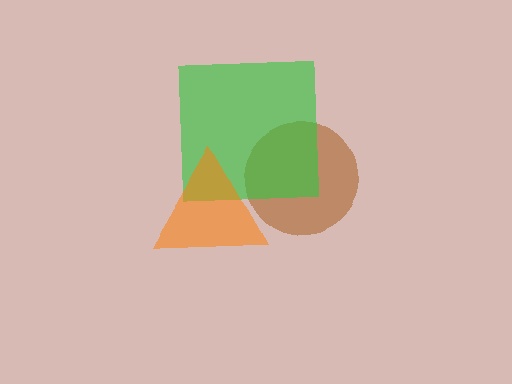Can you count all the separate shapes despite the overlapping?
Yes, there are 3 separate shapes.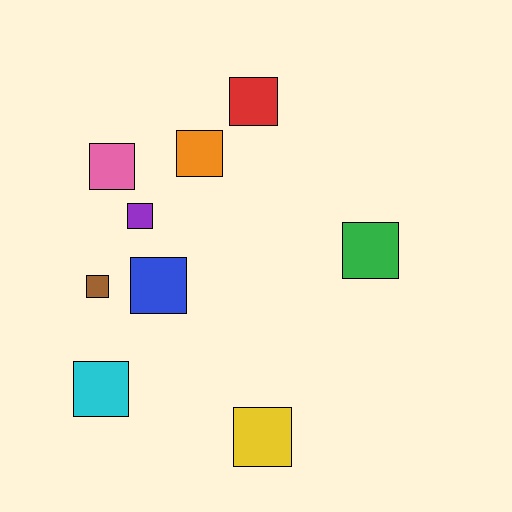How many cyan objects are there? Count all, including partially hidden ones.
There is 1 cyan object.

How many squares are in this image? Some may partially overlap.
There are 9 squares.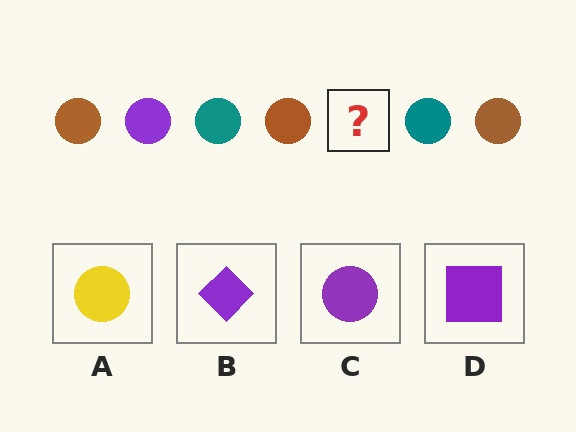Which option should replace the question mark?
Option C.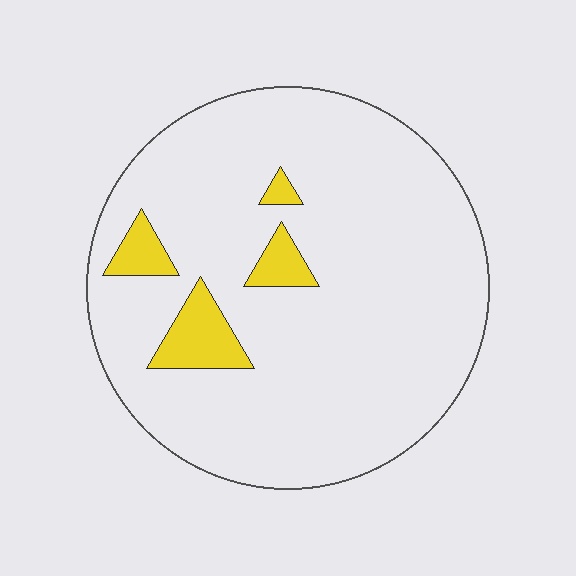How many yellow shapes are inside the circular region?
4.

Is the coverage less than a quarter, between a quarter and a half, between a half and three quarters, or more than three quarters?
Less than a quarter.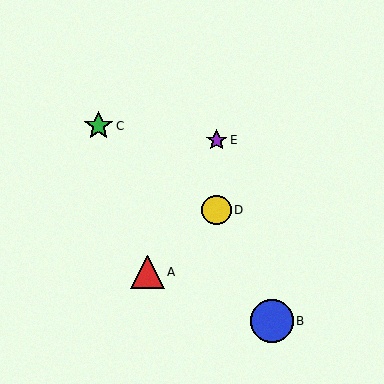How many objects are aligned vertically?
2 objects (D, E) are aligned vertically.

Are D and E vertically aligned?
Yes, both are at x≈217.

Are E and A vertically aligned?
No, E is at x≈217 and A is at x≈147.